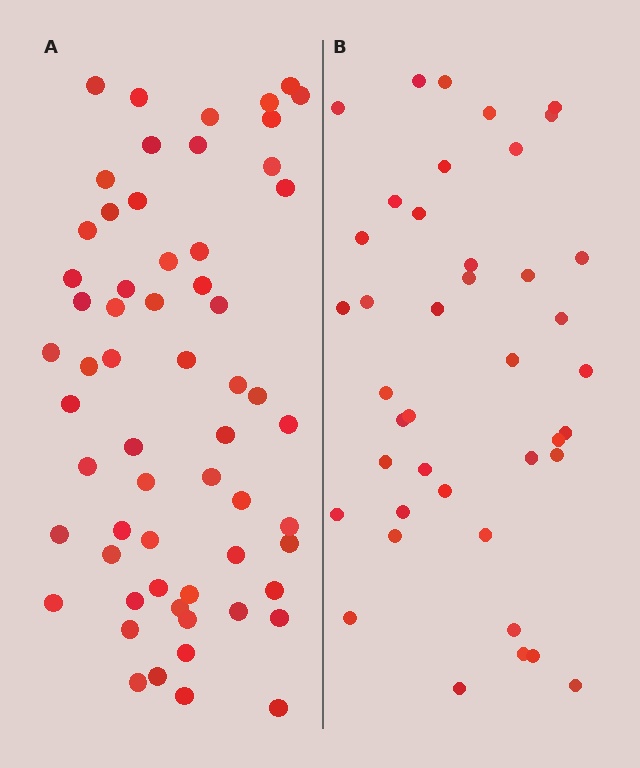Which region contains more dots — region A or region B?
Region A (the left region) has more dots.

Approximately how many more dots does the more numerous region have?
Region A has approximately 20 more dots than region B.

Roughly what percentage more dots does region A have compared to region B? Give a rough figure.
About 45% more.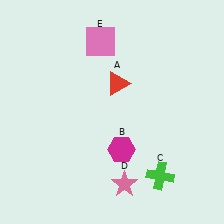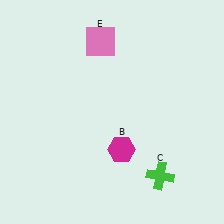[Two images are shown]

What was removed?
The pink star (D), the red triangle (A) were removed in Image 2.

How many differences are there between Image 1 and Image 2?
There are 2 differences between the two images.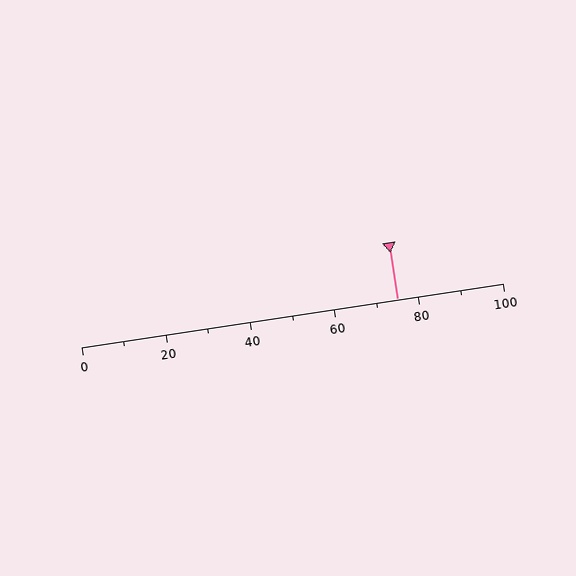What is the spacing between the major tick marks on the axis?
The major ticks are spaced 20 apart.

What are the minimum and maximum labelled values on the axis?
The axis runs from 0 to 100.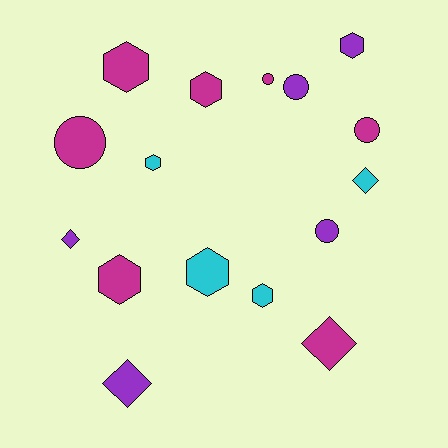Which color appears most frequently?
Magenta, with 7 objects.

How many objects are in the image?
There are 16 objects.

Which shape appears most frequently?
Hexagon, with 7 objects.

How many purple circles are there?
There are 2 purple circles.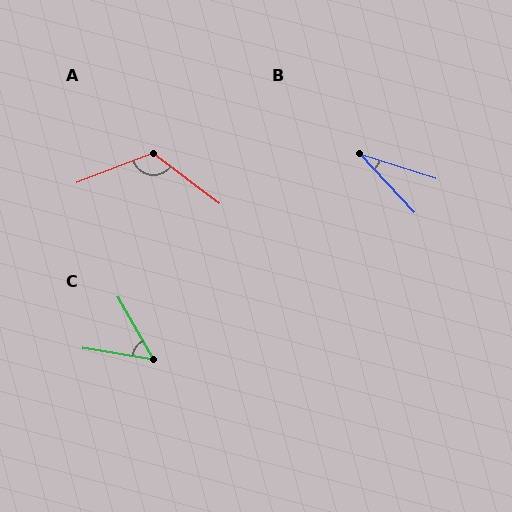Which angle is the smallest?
B, at approximately 29 degrees.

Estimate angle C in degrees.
Approximately 51 degrees.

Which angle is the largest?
A, at approximately 121 degrees.